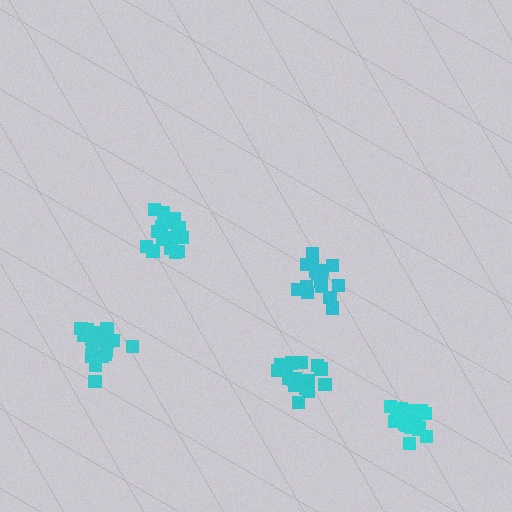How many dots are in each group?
Group 1: 17 dots, Group 2: 20 dots, Group 3: 19 dots, Group 4: 16 dots, Group 5: 19 dots (91 total).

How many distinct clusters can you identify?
There are 5 distinct clusters.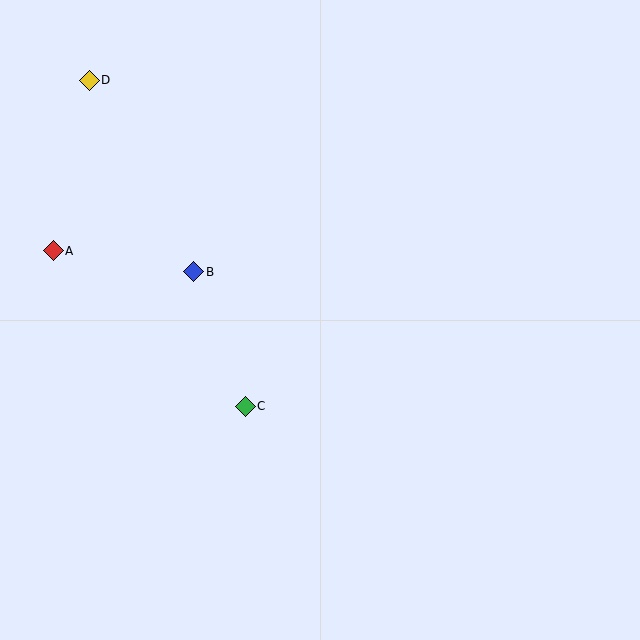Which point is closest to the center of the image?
Point C at (245, 406) is closest to the center.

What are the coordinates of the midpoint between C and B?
The midpoint between C and B is at (219, 339).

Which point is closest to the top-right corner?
Point B is closest to the top-right corner.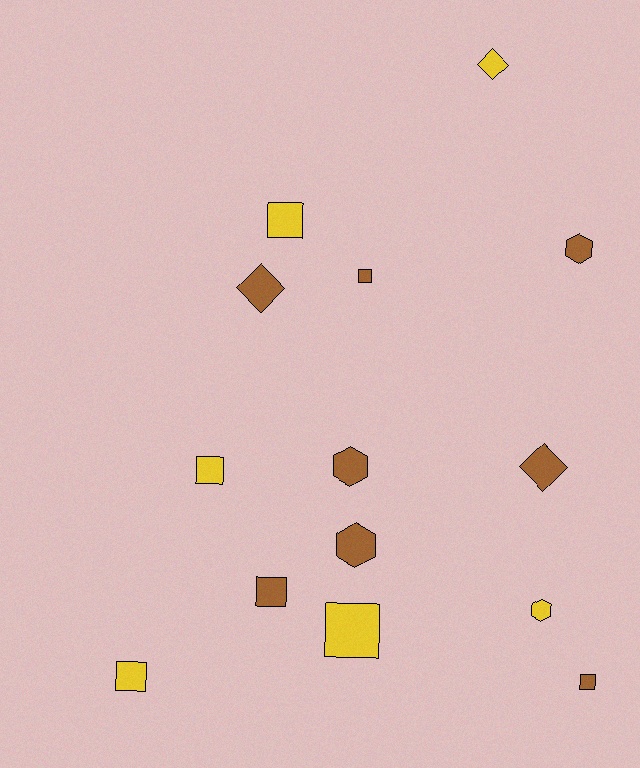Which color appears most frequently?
Brown, with 8 objects.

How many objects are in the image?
There are 14 objects.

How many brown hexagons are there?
There are 3 brown hexagons.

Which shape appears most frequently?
Square, with 7 objects.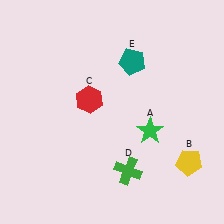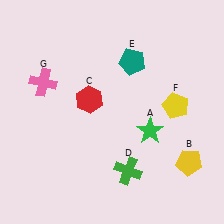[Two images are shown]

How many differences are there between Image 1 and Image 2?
There are 2 differences between the two images.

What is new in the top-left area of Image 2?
A pink cross (G) was added in the top-left area of Image 2.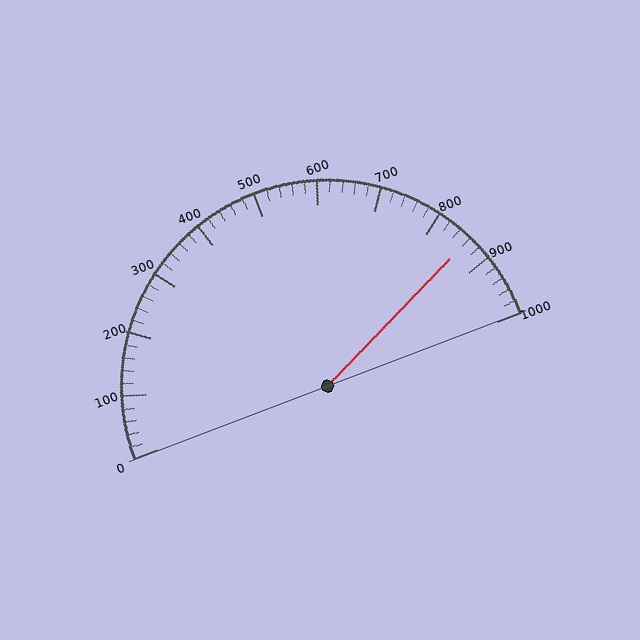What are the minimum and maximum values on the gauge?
The gauge ranges from 0 to 1000.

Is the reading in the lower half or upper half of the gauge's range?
The reading is in the upper half of the range (0 to 1000).